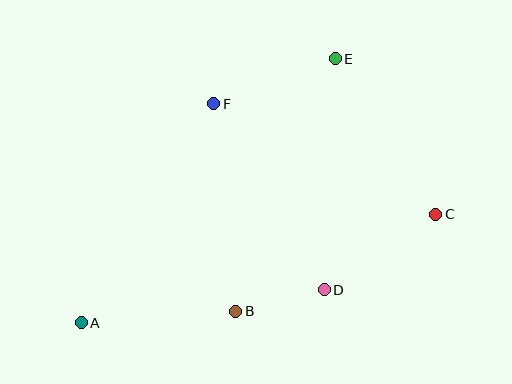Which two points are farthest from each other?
Points A and C are farthest from each other.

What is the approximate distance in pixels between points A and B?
The distance between A and B is approximately 155 pixels.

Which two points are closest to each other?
Points B and D are closest to each other.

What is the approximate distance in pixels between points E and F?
The distance between E and F is approximately 130 pixels.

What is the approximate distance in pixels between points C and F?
The distance between C and F is approximately 248 pixels.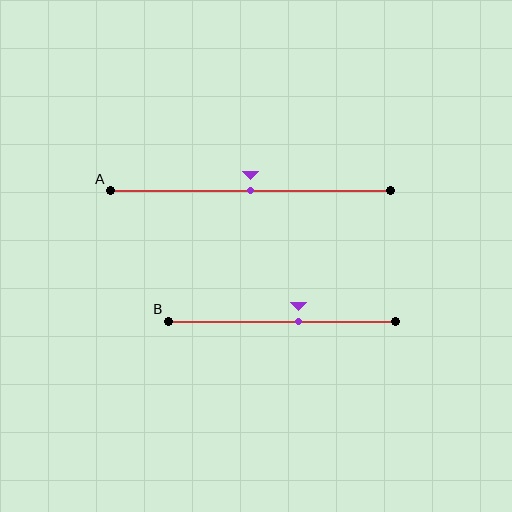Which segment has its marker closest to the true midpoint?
Segment A has its marker closest to the true midpoint.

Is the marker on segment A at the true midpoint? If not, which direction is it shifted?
Yes, the marker on segment A is at the true midpoint.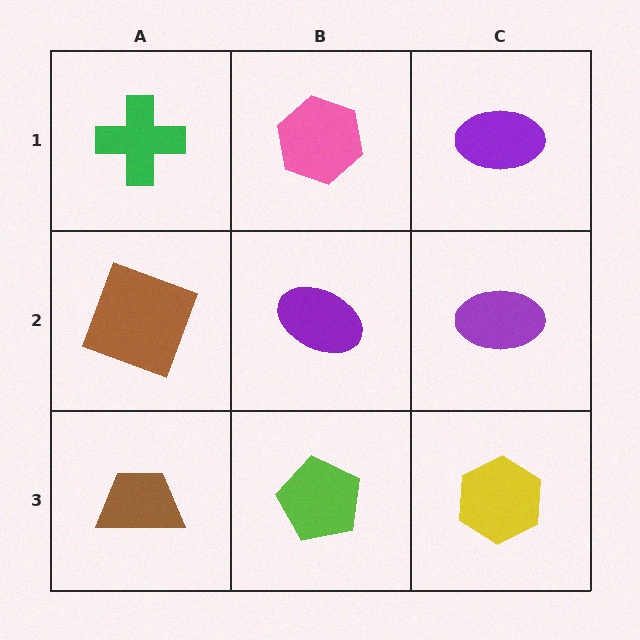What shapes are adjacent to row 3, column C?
A purple ellipse (row 2, column C), a lime pentagon (row 3, column B).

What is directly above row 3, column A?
A brown square.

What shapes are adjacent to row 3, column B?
A purple ellipse (row 2, column B), a brown trapezoid (row 3, column A), a yellow hexagon (row 3, column C).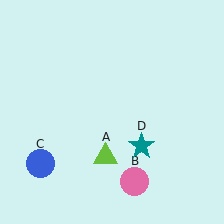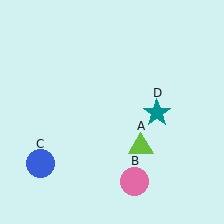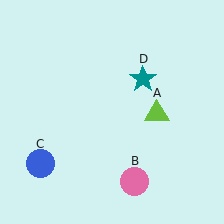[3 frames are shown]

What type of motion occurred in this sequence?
The lime triangle (object A), teal star (object D) rotated counterclockwise around the center of the scene.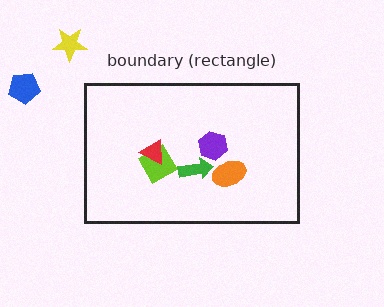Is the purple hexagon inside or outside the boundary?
Inside.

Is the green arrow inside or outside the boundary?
Inside.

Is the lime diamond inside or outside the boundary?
Inside.